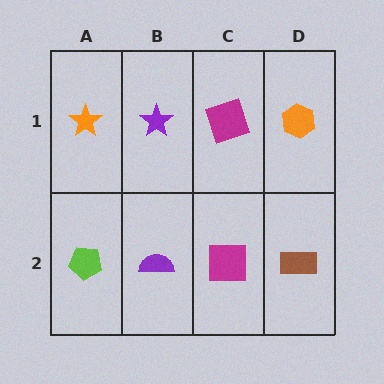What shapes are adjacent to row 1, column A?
A lime pentagon (row 2, column A), a purple star (row 1, column B).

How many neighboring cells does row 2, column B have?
3.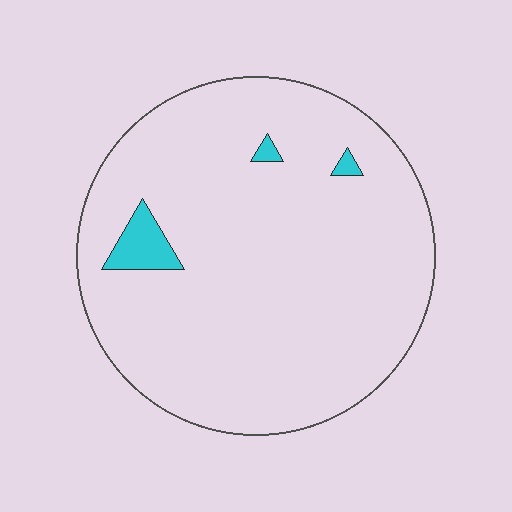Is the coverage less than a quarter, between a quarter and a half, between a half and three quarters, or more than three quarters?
Less than a quarter.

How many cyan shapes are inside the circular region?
3.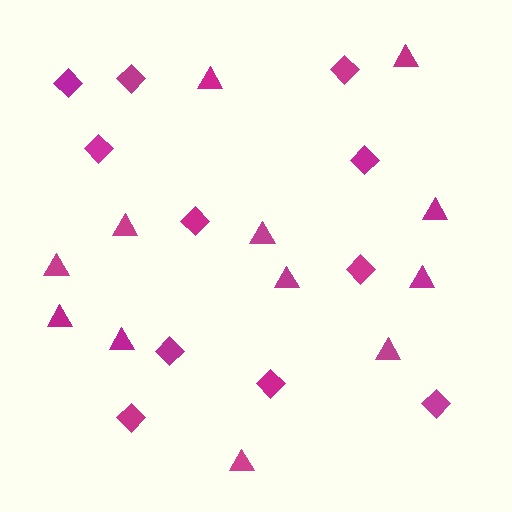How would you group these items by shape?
There are 2 groups: one group of diamonds (11) and one group of triangles (12).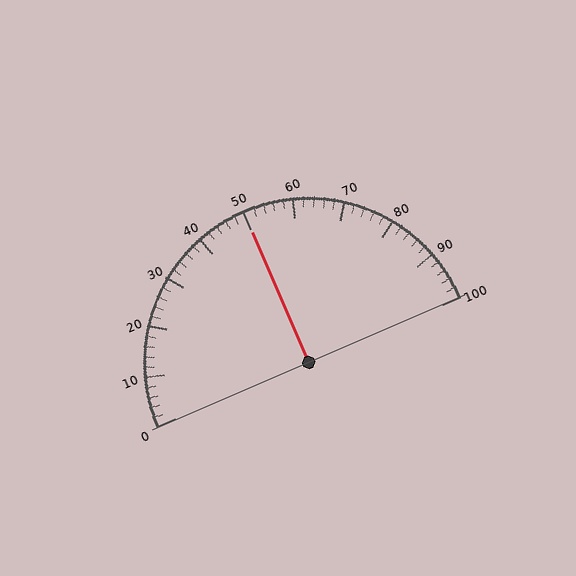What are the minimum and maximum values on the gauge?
The gauge ranges from 0 to 100.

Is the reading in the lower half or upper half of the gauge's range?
The reading is in the upper half of the range (0 to 100).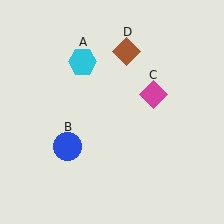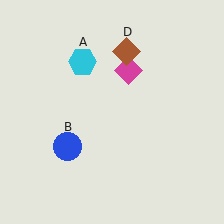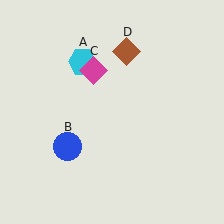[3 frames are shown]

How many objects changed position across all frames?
1 object changed position: magenta diamond (object C).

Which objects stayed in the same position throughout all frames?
Cyan hexagon (object A) and blue circle (object B) and brown diamond (object D) remained stationary.